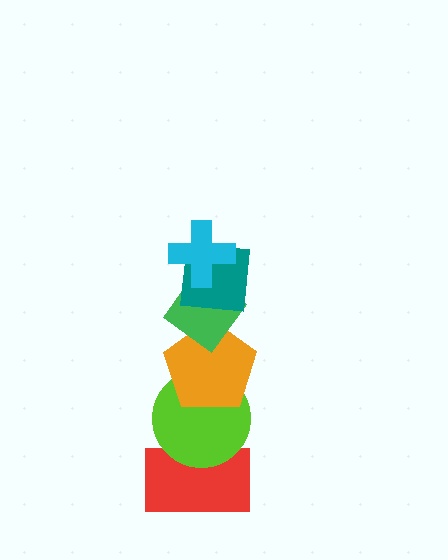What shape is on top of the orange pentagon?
The green diamond is on top of the orange pentagon.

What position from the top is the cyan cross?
The cyan cross is 1st from the top.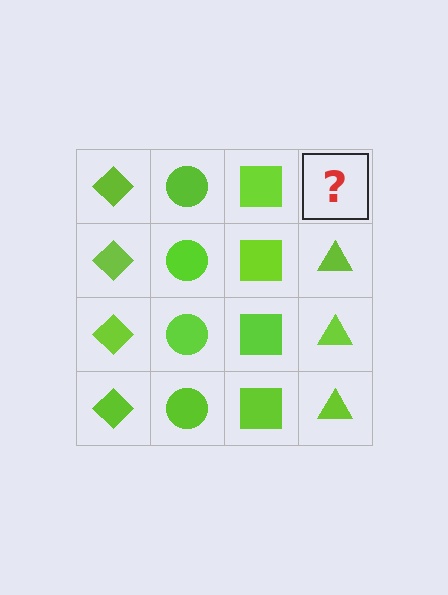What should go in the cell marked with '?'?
The missing cell should contain a lime triangle.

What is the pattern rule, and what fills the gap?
The rule is that each column has a consistent shape. The gap should be filled with a lime triangle.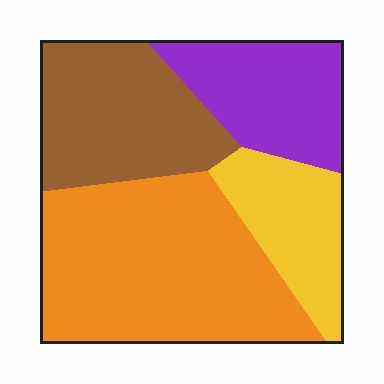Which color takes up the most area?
Orange, at roughly 40%.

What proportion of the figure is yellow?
Yellow covers 16% of the figure.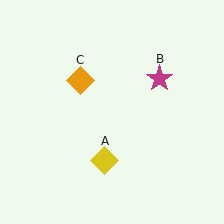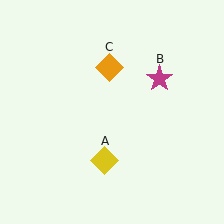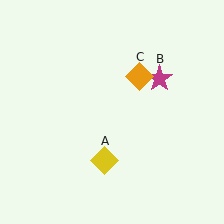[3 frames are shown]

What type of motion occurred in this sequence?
The orange diamond (object C) rotated clockwise around the center of the scene.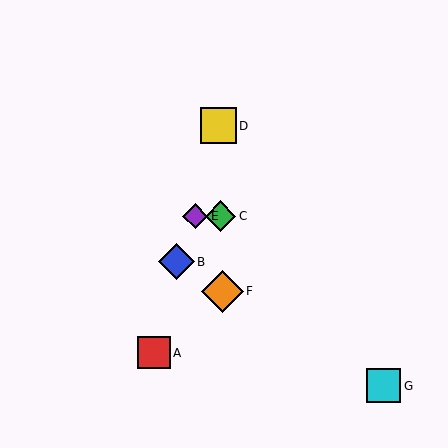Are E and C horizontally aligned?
Yes, both are at y≈216.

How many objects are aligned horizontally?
2 objects (C, E) are aligned horizontally.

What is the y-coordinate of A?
Object A is at y≈353.